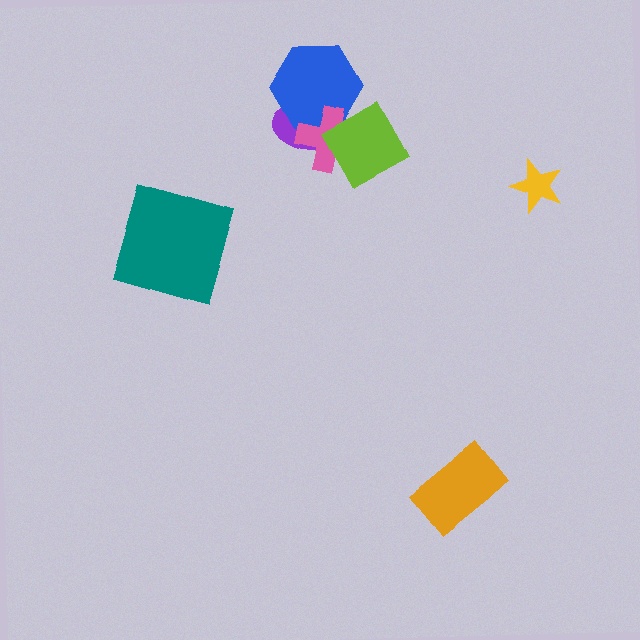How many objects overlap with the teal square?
0 objects overlap with the teal square.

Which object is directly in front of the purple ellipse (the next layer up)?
The blue hexagon is directly in front of the purple ellipse.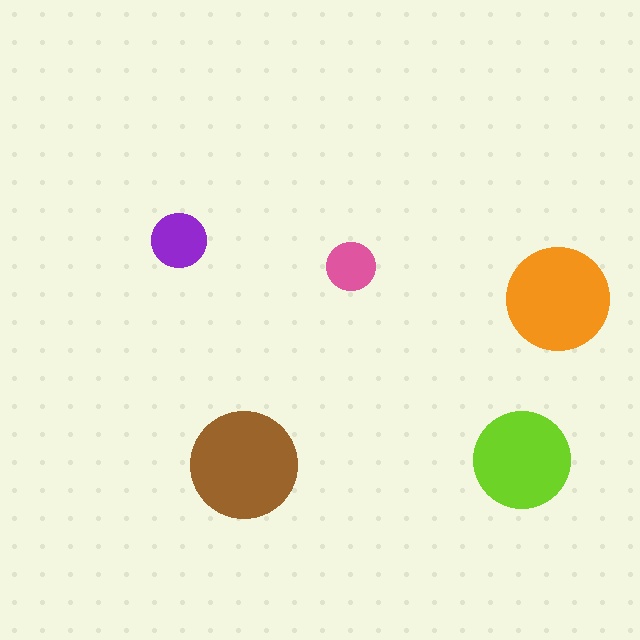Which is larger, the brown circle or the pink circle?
The brown one.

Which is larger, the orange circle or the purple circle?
The orange one.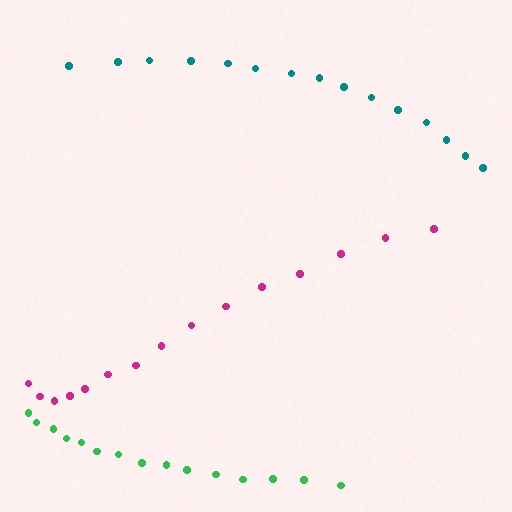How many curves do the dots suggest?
There are 3 distinct paths.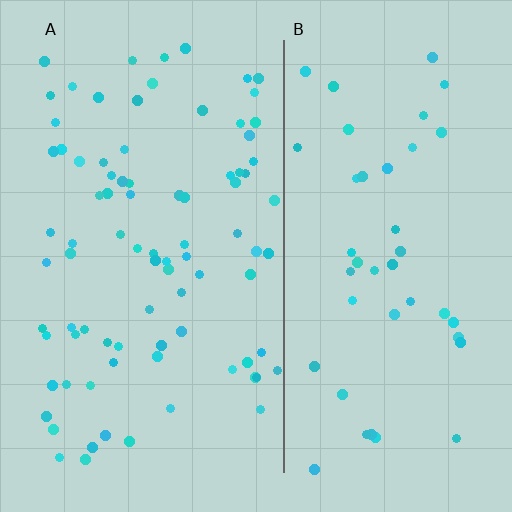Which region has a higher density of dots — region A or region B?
A (the left).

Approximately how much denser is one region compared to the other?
Approximately 2.0× — region A over region B.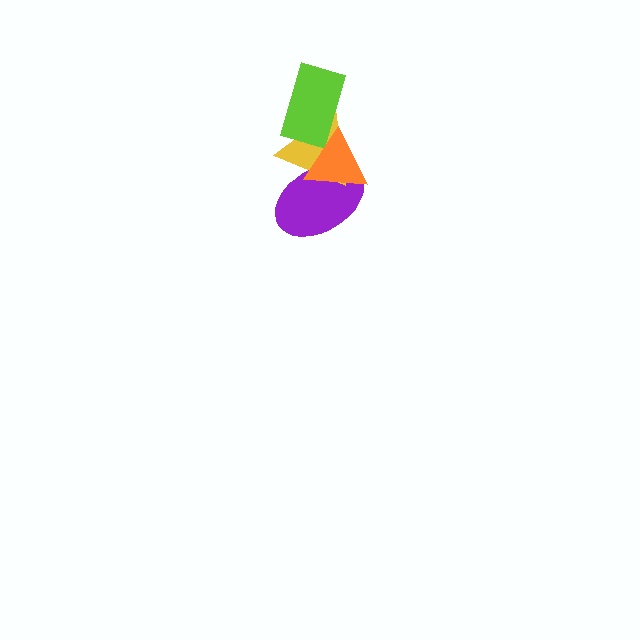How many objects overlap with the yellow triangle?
3 objects overlap with the yellow triangle.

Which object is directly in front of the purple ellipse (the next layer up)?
The yellow triangle is directly in front of the purple ellipse.